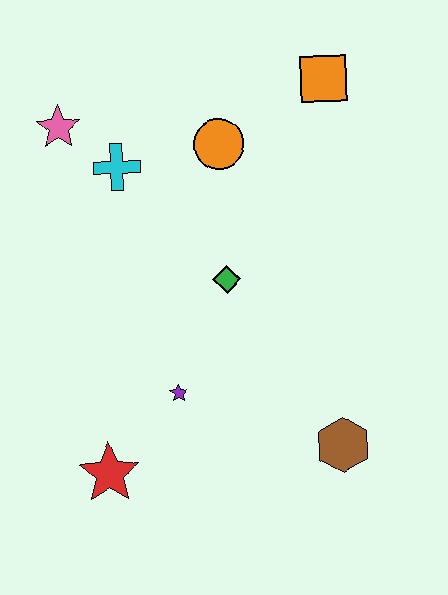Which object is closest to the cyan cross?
The pink star is closest to the cyan cross.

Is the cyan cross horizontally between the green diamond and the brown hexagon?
No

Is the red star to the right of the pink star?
Yes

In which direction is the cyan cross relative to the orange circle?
The cyan cross is to the left of the orange circle.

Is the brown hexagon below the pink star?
Yes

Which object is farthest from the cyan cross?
The brown hexagon is farthest from the cyan cross.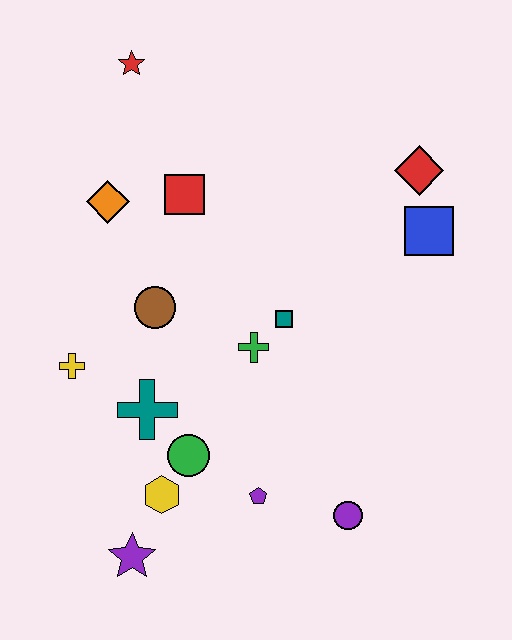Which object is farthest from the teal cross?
The red diamond is farthest from the teal cross.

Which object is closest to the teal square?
The green cross is closest to the teal square.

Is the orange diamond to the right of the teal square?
No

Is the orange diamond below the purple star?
No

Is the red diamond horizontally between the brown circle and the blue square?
Yes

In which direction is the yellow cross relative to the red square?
The yellow cross is below the red square.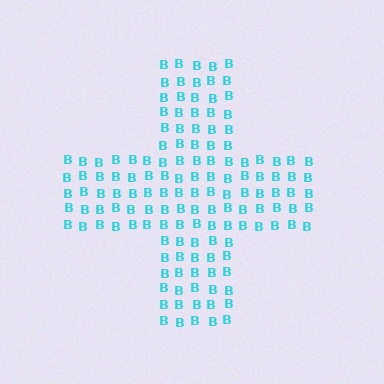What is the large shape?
The large shape is a cross.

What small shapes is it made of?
It is made of small letter B's.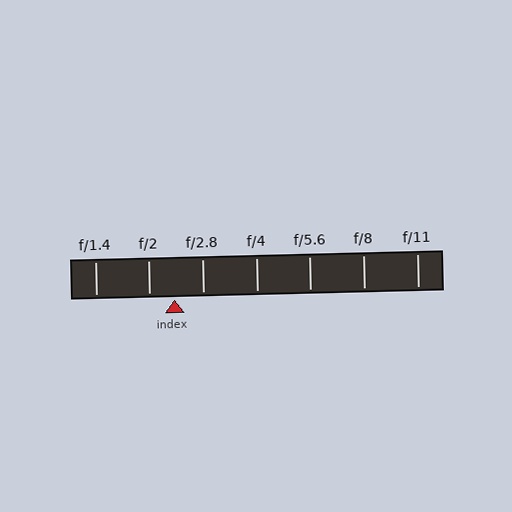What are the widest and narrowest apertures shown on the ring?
The widest aperture shown is f/1.4 and the narrowest is f/11.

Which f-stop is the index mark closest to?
The index mark is closest to f/2.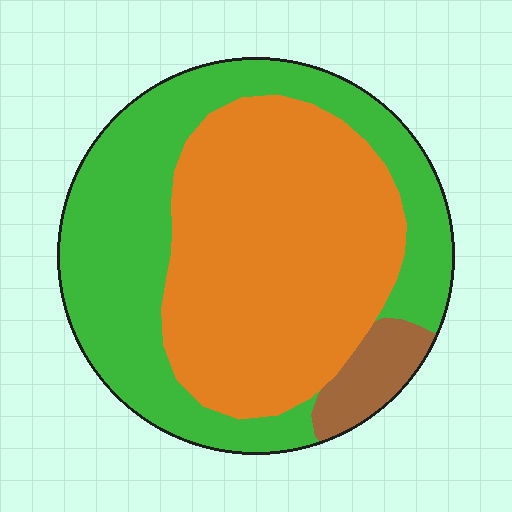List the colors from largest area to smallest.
From largest to smallest: orange, green, brown.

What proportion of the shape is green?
Green covers 44% of the shape.